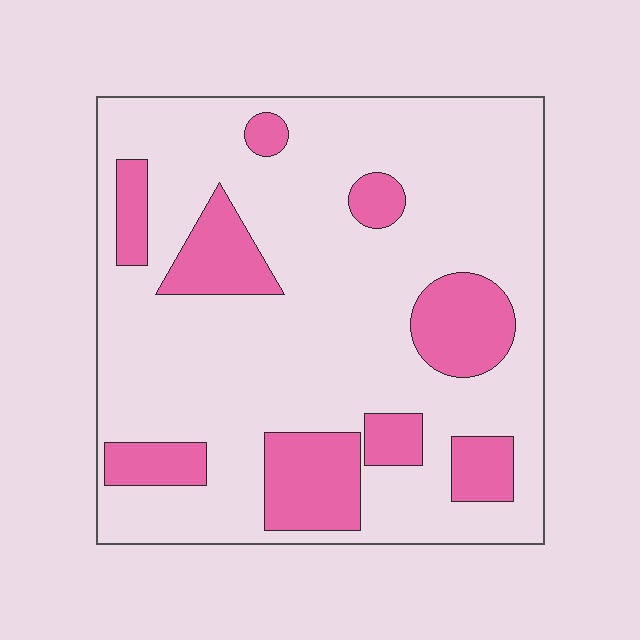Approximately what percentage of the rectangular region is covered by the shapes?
Approximately 20%.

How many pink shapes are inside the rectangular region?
9.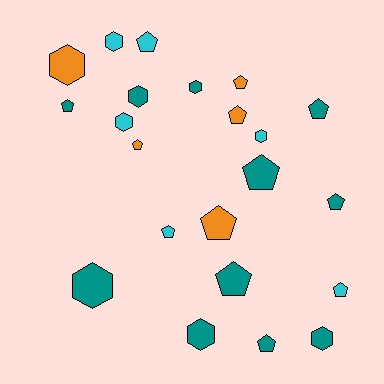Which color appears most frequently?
Teal, with 11 objects.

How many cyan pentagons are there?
There are 3 cyan pentagons.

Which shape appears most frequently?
Pentagon, with 13 objects.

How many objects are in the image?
There are 22 objects.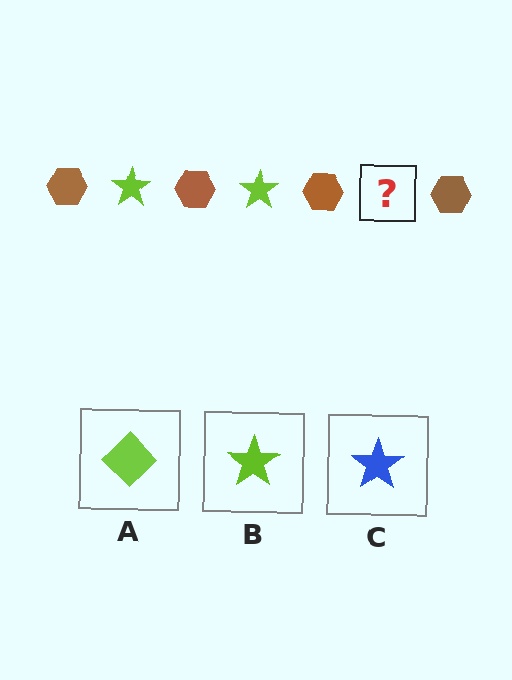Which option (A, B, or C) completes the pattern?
B.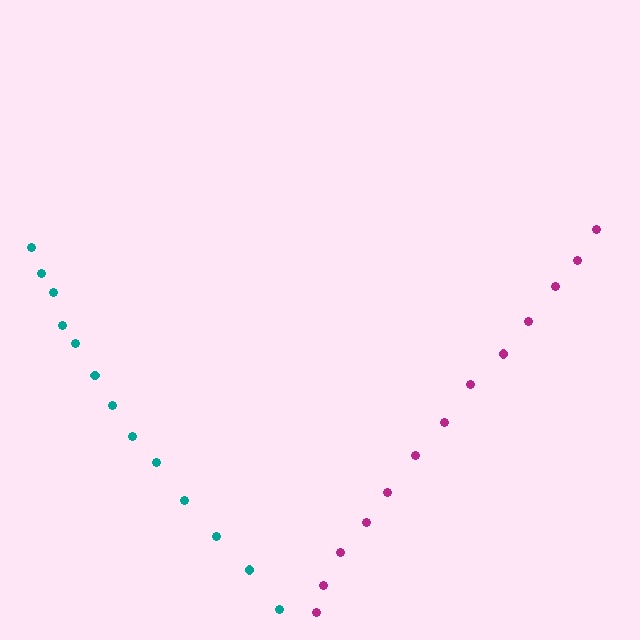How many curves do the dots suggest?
There are 2 distinct paths.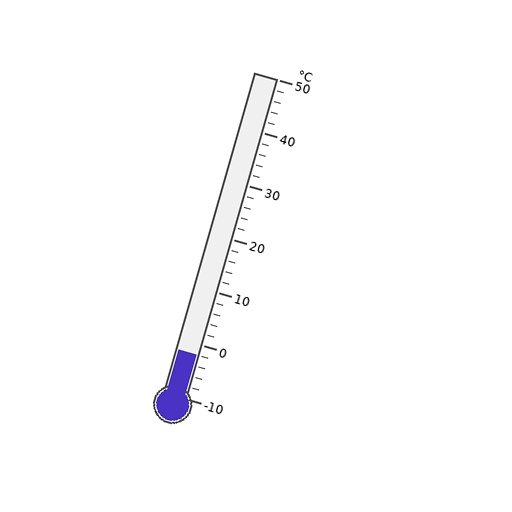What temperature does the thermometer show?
The thermometer shows approximately -2°C.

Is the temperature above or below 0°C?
The temperature is below 0°C.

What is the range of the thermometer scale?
The thermometer scale ranges from -10°C to 50°C.